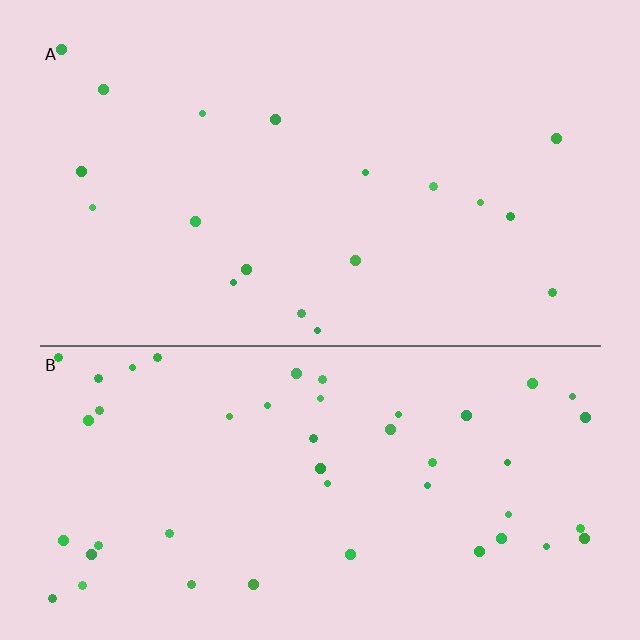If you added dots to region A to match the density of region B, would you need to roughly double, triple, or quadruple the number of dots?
Approximately triple.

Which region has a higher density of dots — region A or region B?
B (the bottom).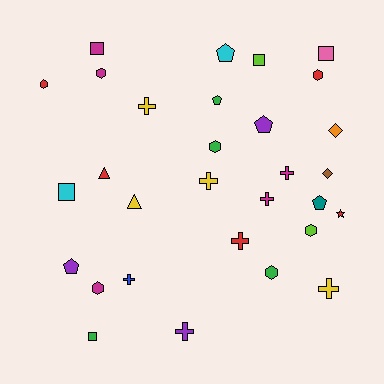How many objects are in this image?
There are 30 objects.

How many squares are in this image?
There are 5 squares.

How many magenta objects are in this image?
There are 5 magenta objects.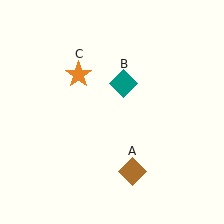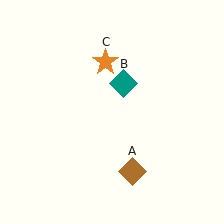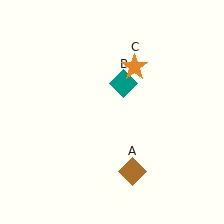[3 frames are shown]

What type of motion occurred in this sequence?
The orange star (object C) rotated clockwise around the center of the scene.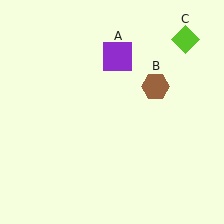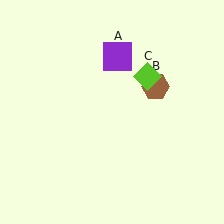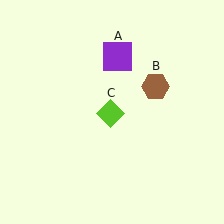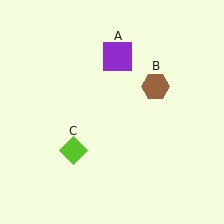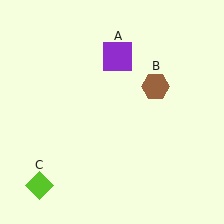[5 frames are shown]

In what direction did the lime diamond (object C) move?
The lime diamond (object C) moved down and to the left.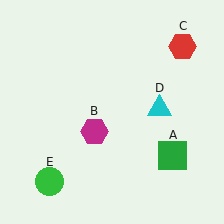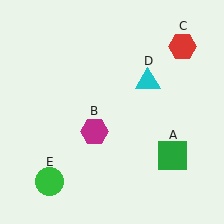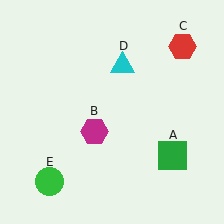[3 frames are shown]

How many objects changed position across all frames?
1 object changed position: cyan triangle (object D).